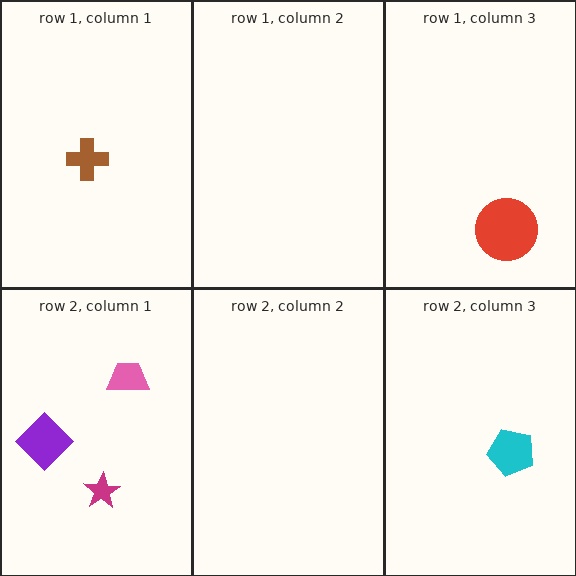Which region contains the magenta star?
The row 2, column 1 region.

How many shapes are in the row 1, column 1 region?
1.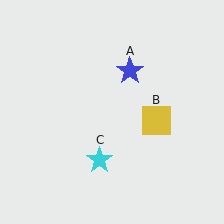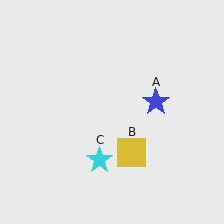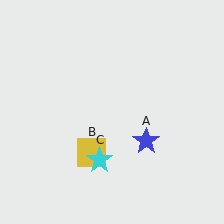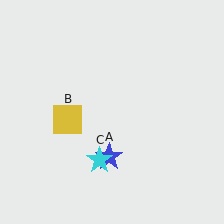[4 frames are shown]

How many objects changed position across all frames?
2 objects changed position: blue star (object A), yellow square (object B).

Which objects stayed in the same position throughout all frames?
Cyan star (object C) remained stationary.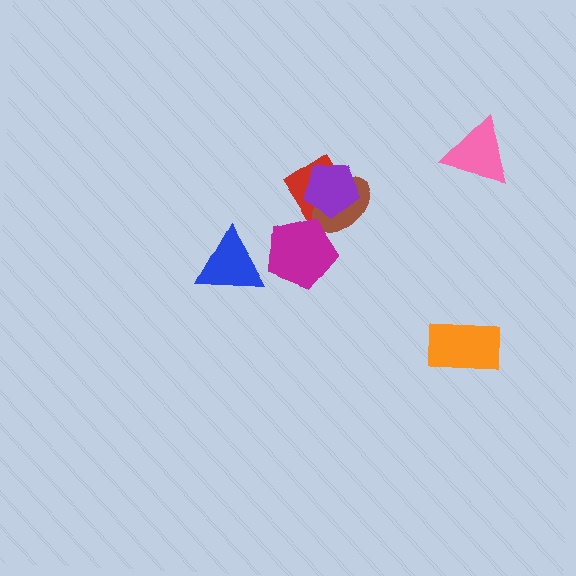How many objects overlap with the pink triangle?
0 objects overlap with the pink triangle.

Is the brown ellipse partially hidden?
Yes, it is partially covered by another shape.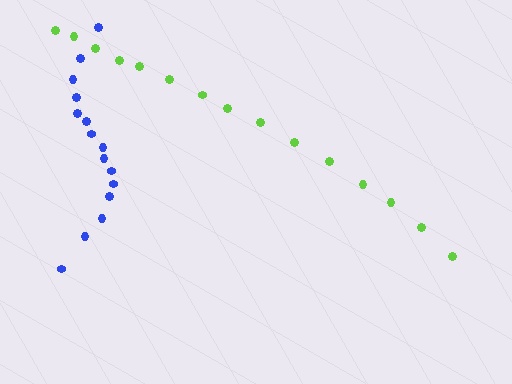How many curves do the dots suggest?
There are 2 distinct paths.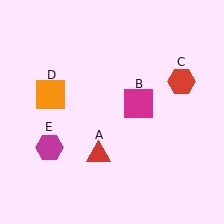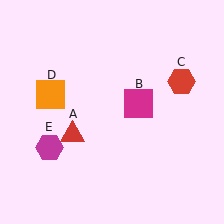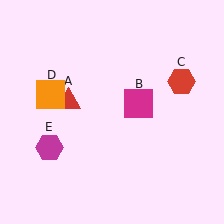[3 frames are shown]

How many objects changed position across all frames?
1 object changed position: red triangle (object A).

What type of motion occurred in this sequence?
The red triangle (object A) rotated clockwise around the center of the scene.